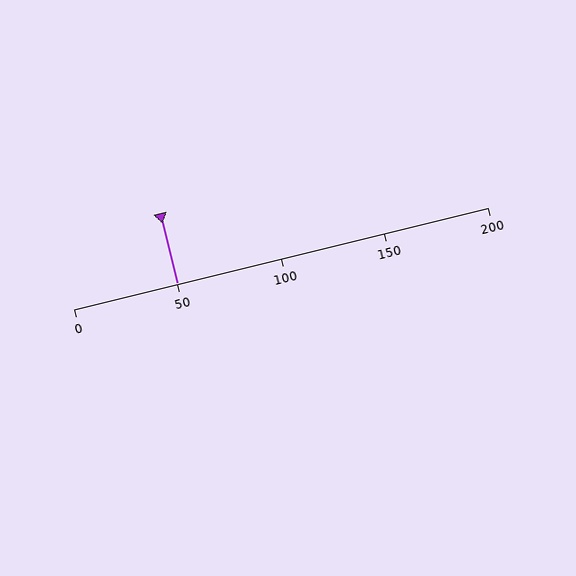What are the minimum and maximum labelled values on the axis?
The axis runs from 0 to 200.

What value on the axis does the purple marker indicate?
The marker indicates approximately 50.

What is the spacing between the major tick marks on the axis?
The major ticks are spaced 50 apart.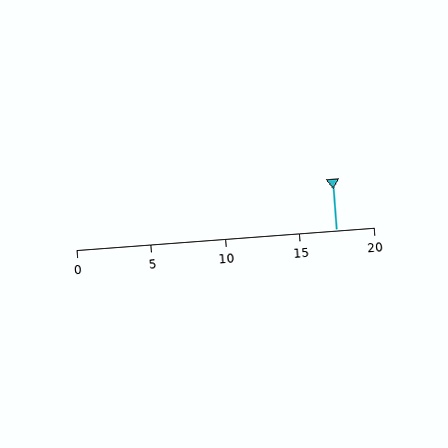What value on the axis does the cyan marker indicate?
The marker indicates approximately 17.5.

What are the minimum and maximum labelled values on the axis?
The axis runs from 0 to 20.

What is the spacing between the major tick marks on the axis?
The major ticks are spaced 5 apart.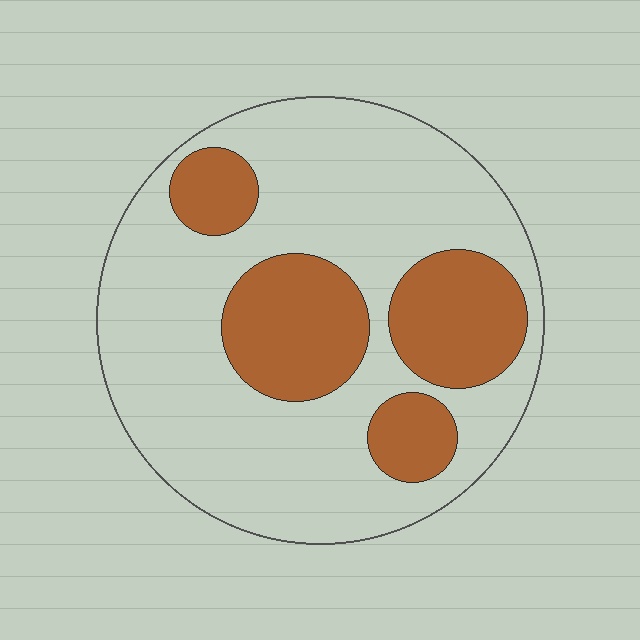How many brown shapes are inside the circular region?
4.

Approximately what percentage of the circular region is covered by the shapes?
Approximately 30%.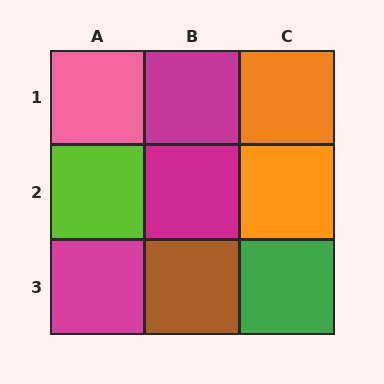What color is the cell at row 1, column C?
Orange.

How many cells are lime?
1 cell is lime.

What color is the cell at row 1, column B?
Magenta.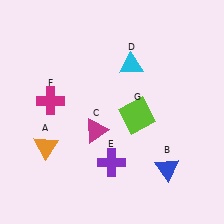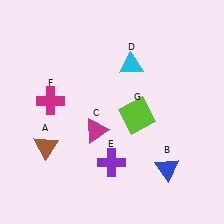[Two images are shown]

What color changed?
The triangle (A) changed from orange in Image 1 to brown in Image 2.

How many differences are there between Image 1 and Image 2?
There is 1 difference between the two images.